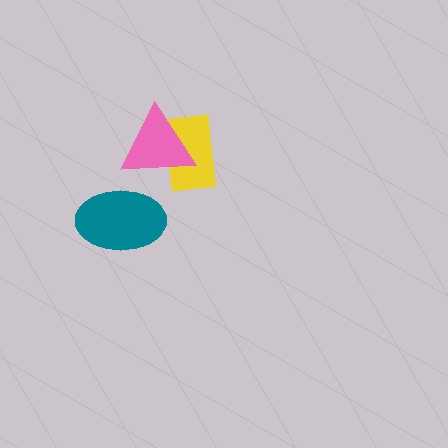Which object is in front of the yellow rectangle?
The pink triangle is in front of the yellow rectangle.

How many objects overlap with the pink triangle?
1 object overlaps with the pink triangle.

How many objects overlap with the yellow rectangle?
1 object overlaps with the yellow rectangle.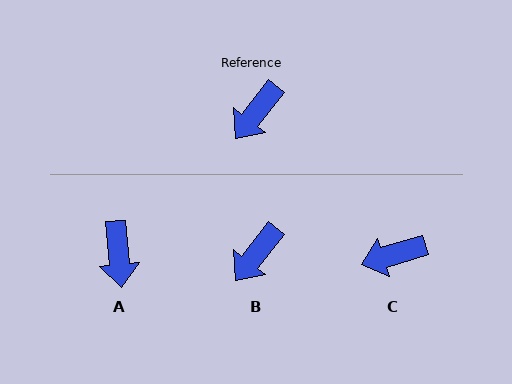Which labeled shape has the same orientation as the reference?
B.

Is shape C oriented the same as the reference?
No, it is off by about 35 degrees.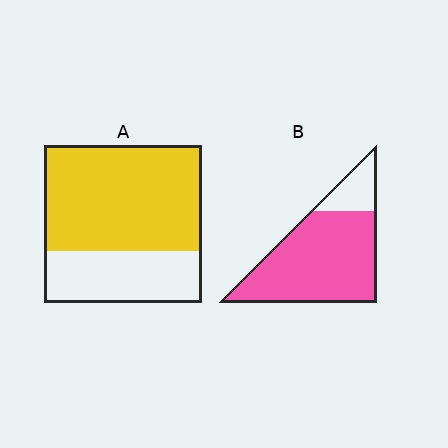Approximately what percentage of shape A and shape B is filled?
A is approximately 65% and B is approximately 80%.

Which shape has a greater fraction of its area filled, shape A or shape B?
Shape B.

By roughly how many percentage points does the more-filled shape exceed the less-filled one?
By roughly 15 percentage points (B over A).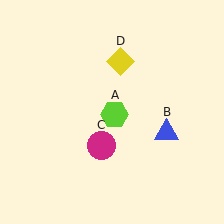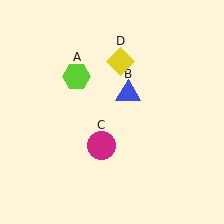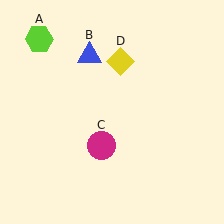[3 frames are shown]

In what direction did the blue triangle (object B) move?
The blue triangle (object B) moved up and to the left.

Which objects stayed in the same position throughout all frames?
Magenta circle (object C) and yellow diamond (object D) remained stationary.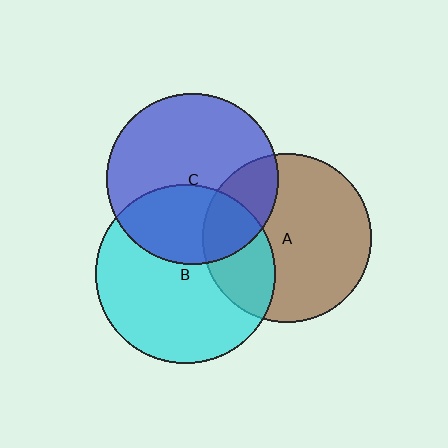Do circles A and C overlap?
Yes.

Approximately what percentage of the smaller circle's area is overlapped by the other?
Approximately 25%.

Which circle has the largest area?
Circle B (cyan).